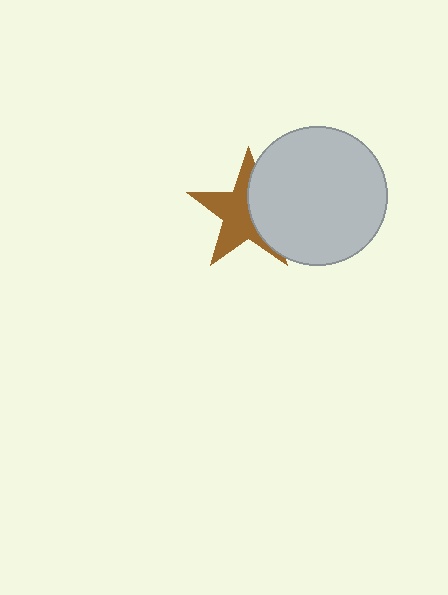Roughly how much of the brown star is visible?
About half of it is visible (roughly 58%).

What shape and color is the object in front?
The object in front is a light gray circle.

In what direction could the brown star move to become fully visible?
The brown star could move left. That would shift it out from behind the light gray circle entirely.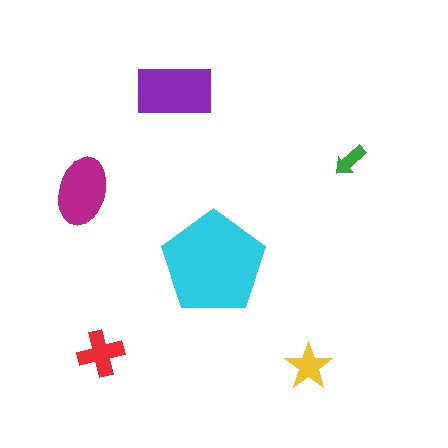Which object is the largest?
The cyan pentagon.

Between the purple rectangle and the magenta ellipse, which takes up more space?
The purple rectangle.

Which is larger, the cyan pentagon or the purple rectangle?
The cyan pentagon.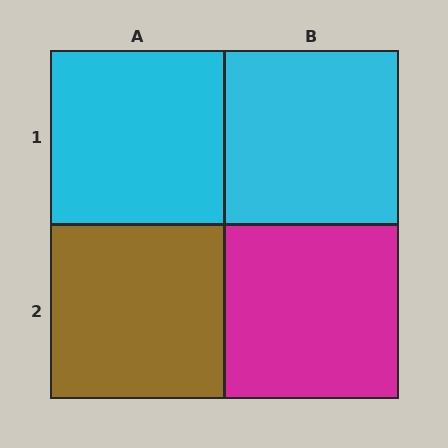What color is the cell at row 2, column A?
Brown.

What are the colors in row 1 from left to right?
Cyan, cyan.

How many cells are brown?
1 cell is brown.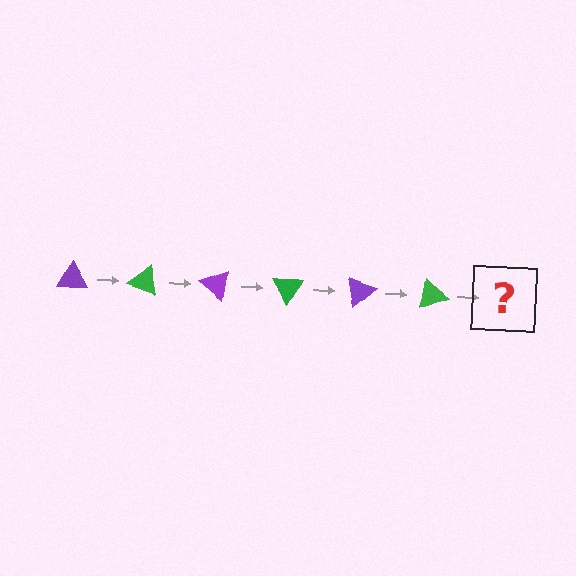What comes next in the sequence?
The next element should be a purple triangle, rotated 120 degrees from the start.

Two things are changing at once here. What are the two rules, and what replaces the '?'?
The two rules are that it rotates 20 degrees each step and the color cycles through purple and green. The '?' should be a purple triangle, rotated 120 degrees from the start.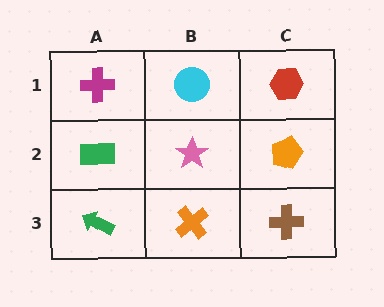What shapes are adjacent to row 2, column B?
A cyan circle (row 1, column B), an orange cross (row 3, column B), a green rectangle (row 2, column A), an orange pentagon (row 2, column C).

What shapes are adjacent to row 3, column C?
An orange pentagon (row 2, column C), an orange cross (row 3, column B).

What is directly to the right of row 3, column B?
A brown cross.